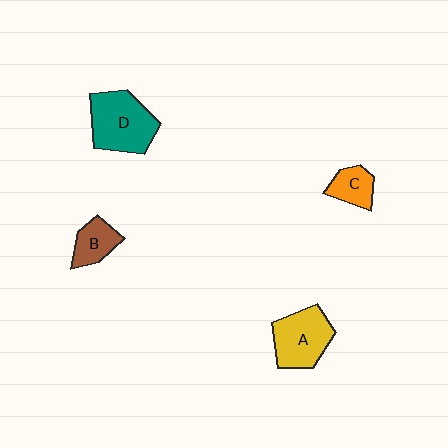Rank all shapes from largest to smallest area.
From largest to smallest: D (teal), A (yellow), B (brown), C (orange).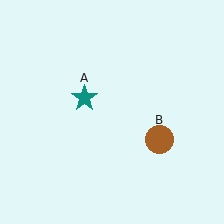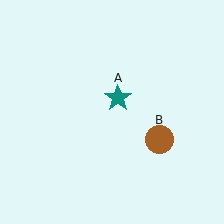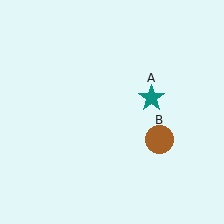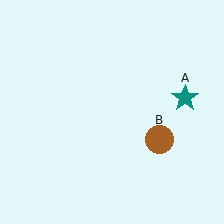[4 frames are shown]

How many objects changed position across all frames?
1 object changed position: teal star (object A).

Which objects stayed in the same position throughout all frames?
Brown circle (object B) remained stationary.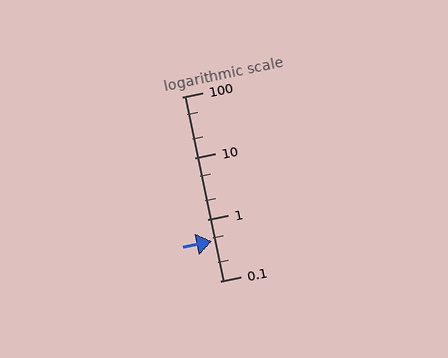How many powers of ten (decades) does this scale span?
The scale spans 3 decades, from 0.1 to 100.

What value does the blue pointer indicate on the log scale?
The pointer indicates approximately 0.44.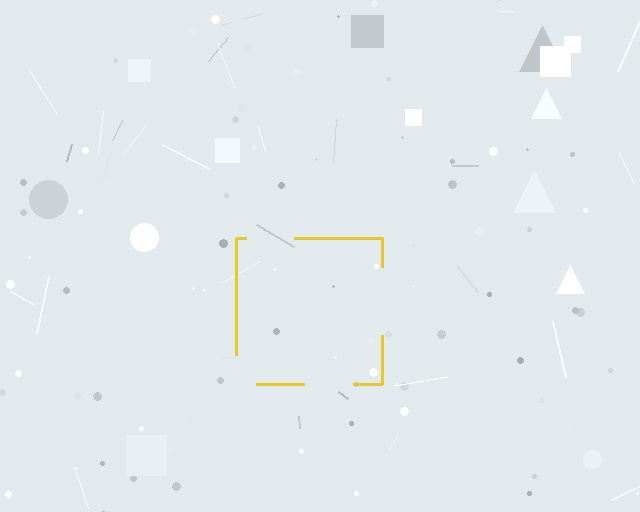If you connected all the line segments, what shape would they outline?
They would outline a square.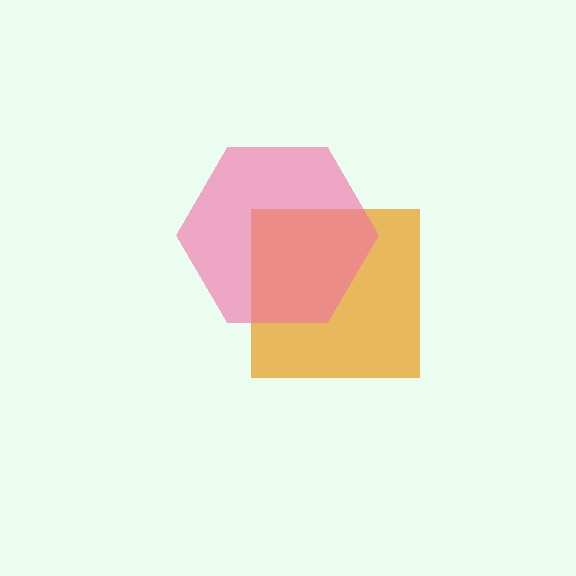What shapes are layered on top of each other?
The layered shapes are: an orange square, a pink hexagon.